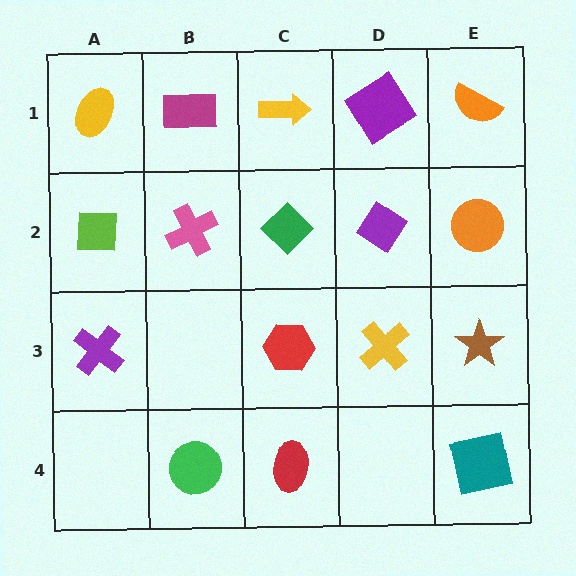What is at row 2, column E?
An orange circle.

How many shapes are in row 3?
4 shapes.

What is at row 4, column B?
A green circle.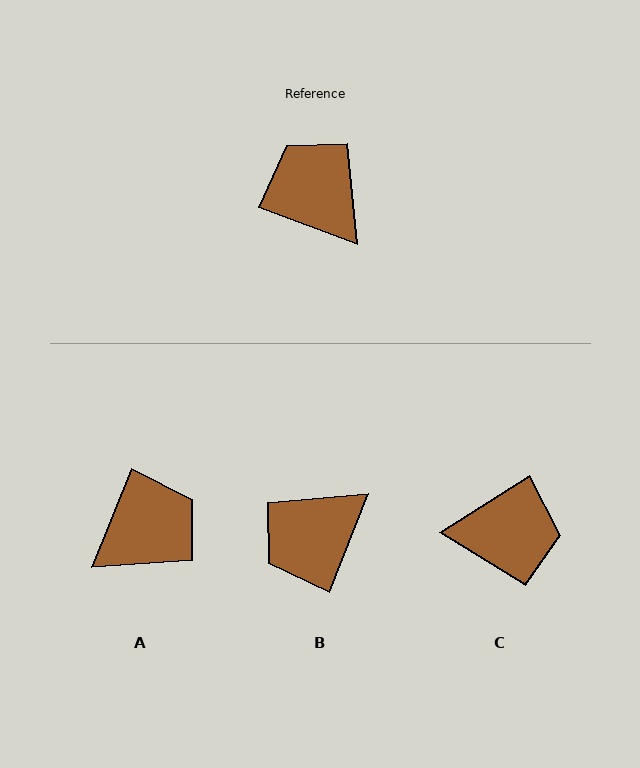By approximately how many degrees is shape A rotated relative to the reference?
Approximately 92 degrees clockwise.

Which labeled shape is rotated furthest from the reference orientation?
C, about 127 degrees away.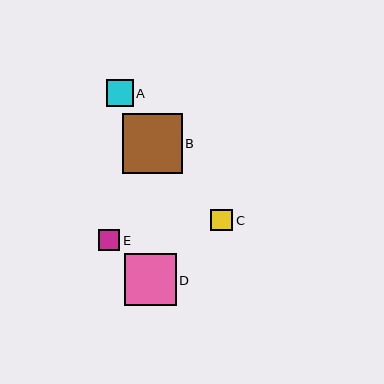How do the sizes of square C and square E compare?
Square C and square E are approximately the same size.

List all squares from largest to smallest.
From largest to smallest: B, D, A, C, E.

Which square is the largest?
Square B is the largest with a size of approximately 60 pixels.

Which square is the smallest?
Square E is the smallest with a size of approximately 21 pixels.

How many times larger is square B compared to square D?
Square B is approximately 1.2 times the size of square D.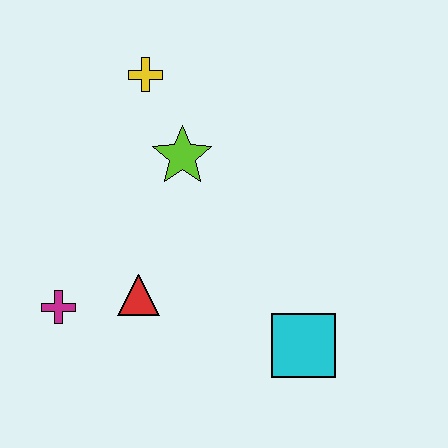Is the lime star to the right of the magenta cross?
Yes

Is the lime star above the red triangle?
Yes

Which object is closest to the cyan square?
The red triangle is closest to the cyan square.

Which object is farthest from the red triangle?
The yellow cross is farthest from the red triangle.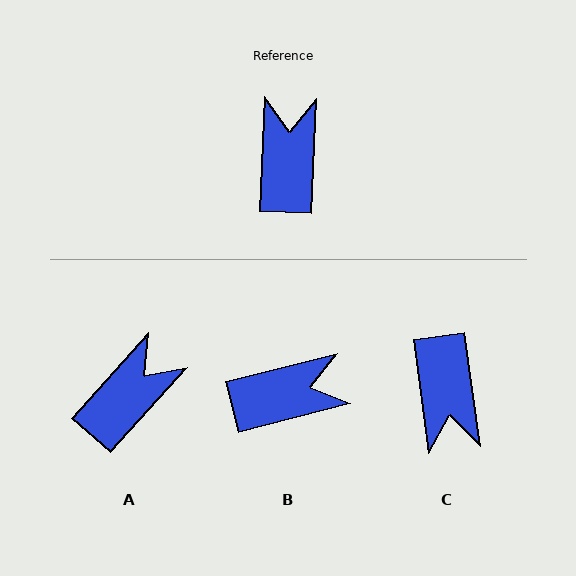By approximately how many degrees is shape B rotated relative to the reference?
Approximately 73 degrees clockwise.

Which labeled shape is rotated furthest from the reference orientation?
C, about 170 degrees away.